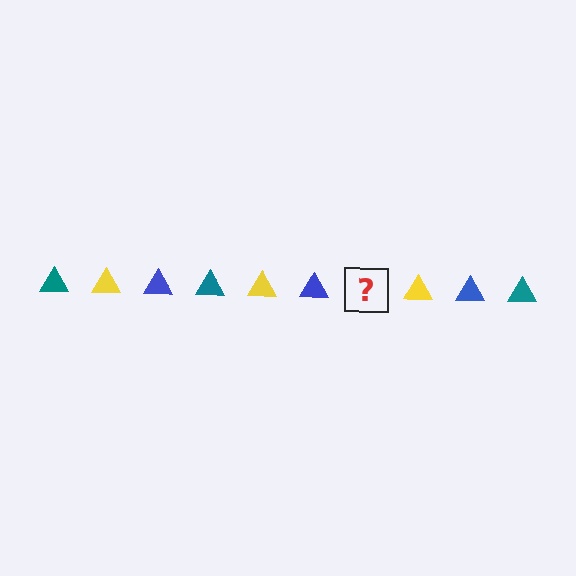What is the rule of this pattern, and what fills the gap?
The rule is that the pattern cycles through teal, yellow, blue triangles. The gap should be filled with a teal triangle.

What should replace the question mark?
The question mark should be replaced with a teal triangle.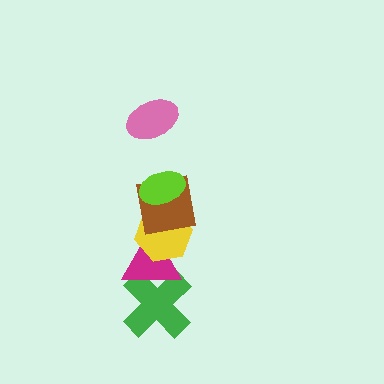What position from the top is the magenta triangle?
The magenta triangle is 5th from the top.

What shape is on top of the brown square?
The lime ellipse is on top of the brown square.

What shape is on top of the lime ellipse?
The pink ellipse is on top of the lime ellipse.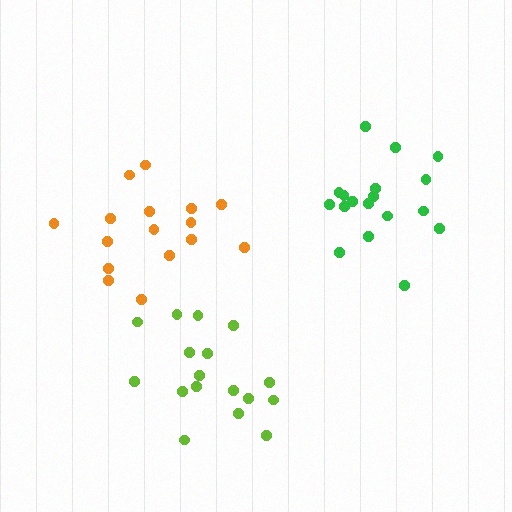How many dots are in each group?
Group 1: 18 dots, Group 2: 16 dots, Group 3: 17 dots (51 total).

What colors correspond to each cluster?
The clusters are colored: green, orange, lime.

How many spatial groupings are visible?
There are 3 spatial groupings.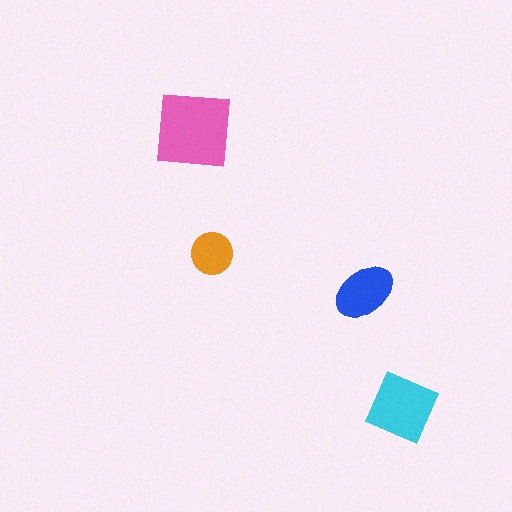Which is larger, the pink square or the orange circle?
The pink square.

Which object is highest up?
The pink square is topmost.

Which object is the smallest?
The orange circle.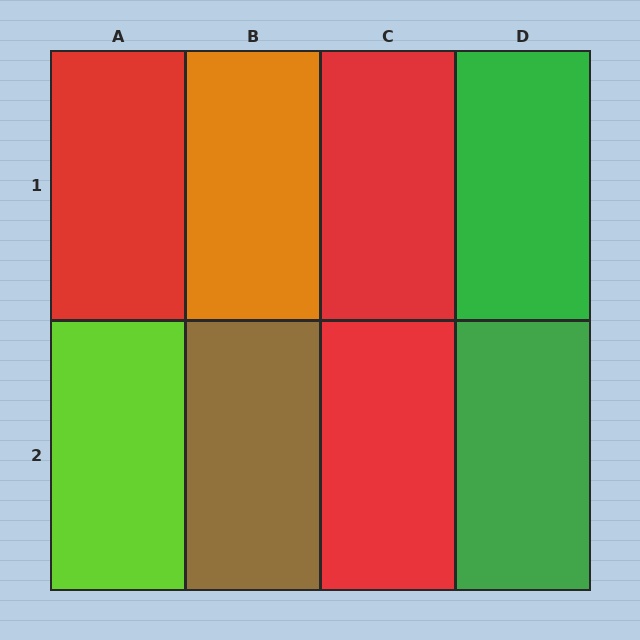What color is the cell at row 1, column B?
Orange.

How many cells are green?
2 cells are green.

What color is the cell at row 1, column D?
Green.